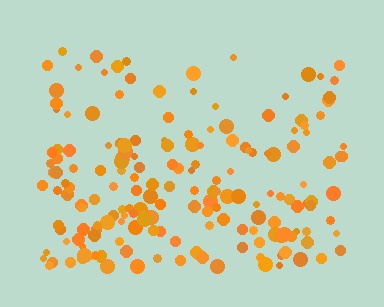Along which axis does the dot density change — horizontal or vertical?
Vertical.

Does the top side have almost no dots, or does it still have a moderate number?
Still a moderate number, just noticeably fewer than the bottom.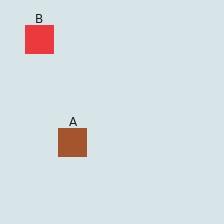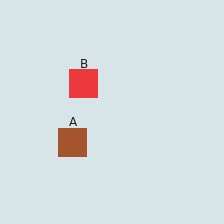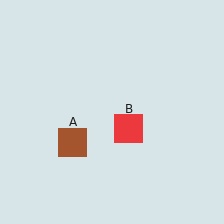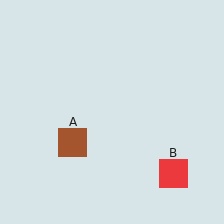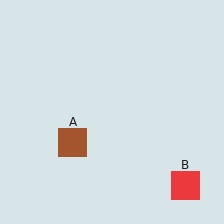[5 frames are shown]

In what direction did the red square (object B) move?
The red square (object B) moved down and to the right.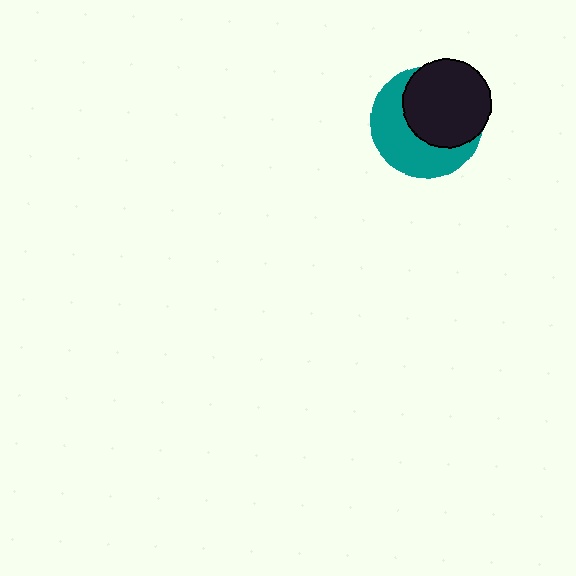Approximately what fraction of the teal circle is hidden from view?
Roughly 51% of the teal circle is hidden behind the black circle.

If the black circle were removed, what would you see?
You would see the complete teal circle.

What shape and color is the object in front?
The object in front is a black circle.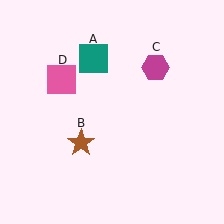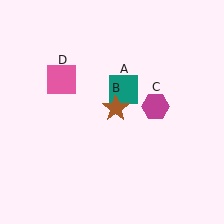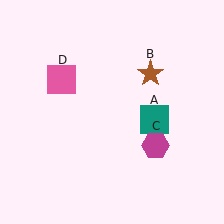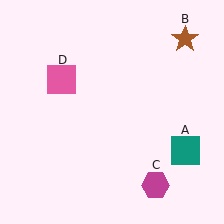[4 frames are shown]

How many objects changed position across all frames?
3 objects changed position: teal square (object A), brown star (object B), magenta hexagon (object C).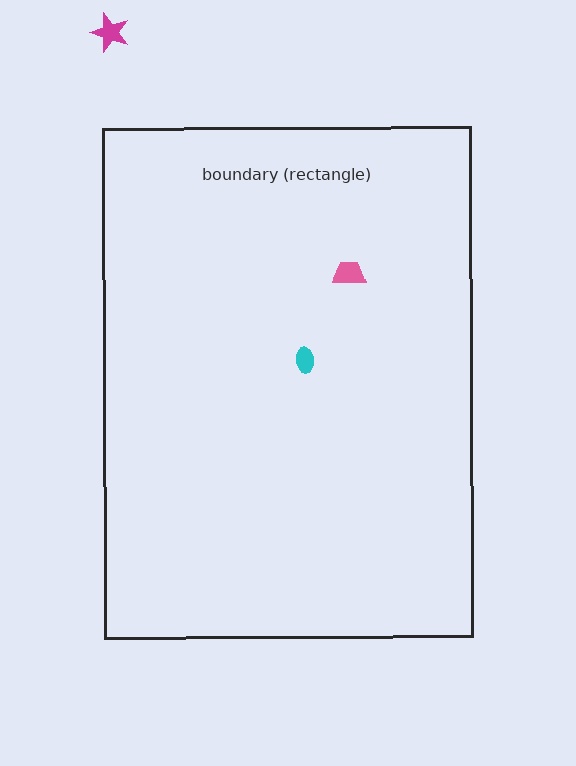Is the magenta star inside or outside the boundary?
Outside.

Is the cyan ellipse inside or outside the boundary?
Inside.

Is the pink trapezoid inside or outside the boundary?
Inside.